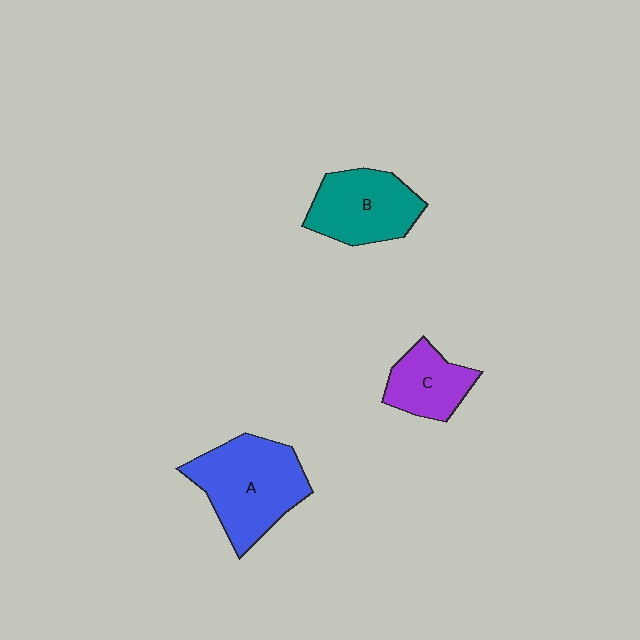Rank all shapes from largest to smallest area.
From largest to smallest: A (blue), B (teal), C (purple).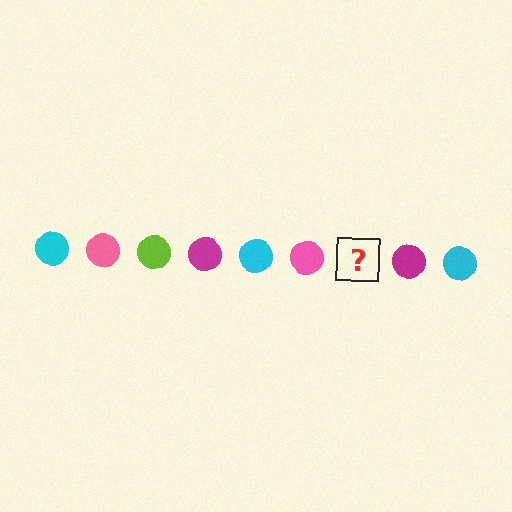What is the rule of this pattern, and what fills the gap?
The rule is that the pattern cycles through cyan, pink, lime, magenta circles. The gap should be filled with a lime circle.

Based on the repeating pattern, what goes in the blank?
The blank should be a lime circle.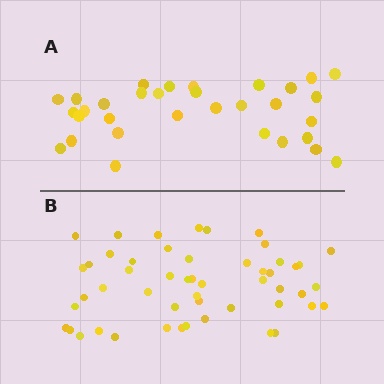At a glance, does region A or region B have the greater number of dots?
Region B (the bottom region) has more dots.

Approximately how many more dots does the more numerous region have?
Region B has approximately 20 more dots than region A.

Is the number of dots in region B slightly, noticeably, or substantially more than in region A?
Region B has substantially more. The ratio is roughly 1.6 to 1.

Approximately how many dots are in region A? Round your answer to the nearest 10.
About 30 dots. (The exact count is 32, which rounds to 30.)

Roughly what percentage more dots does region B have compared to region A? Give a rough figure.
About 60% more.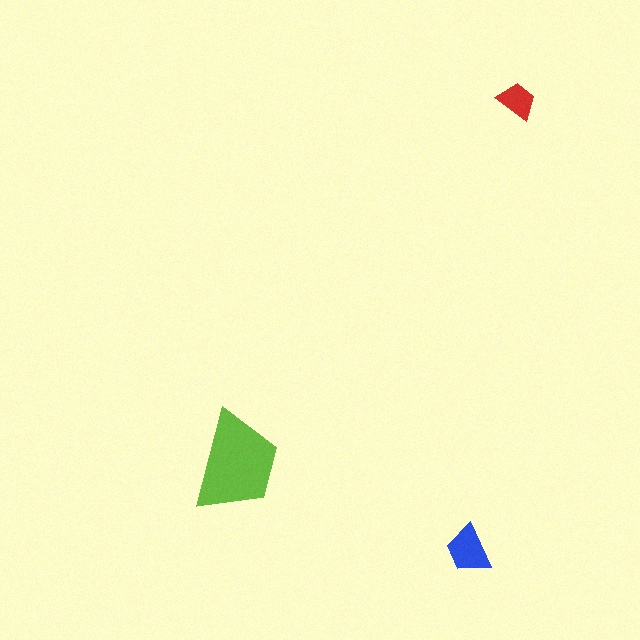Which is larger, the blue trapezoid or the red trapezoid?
The blue one.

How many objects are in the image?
There are 3 objects in the image.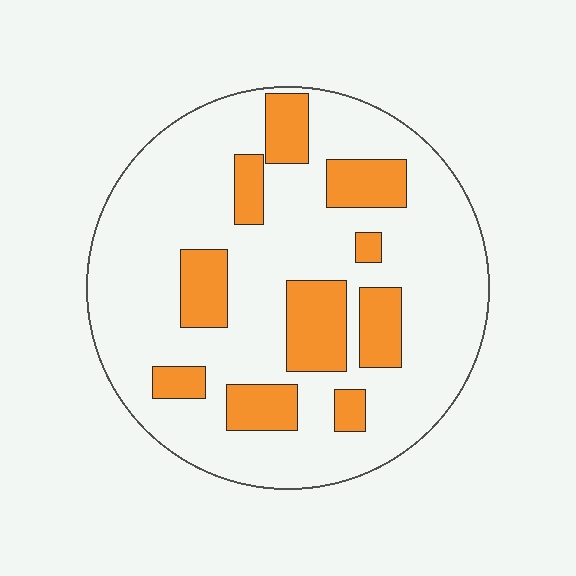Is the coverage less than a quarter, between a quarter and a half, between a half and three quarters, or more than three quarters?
Less than a quarter.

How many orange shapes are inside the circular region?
10.